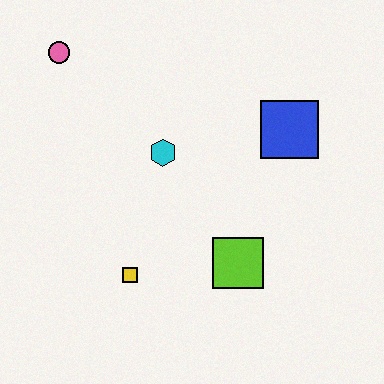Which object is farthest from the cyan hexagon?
The pink circle is farthest from the cyan hexagon.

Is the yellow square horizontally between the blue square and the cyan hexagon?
No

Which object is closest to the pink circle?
The cyan hexagon is closest to the pink circle.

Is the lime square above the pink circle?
No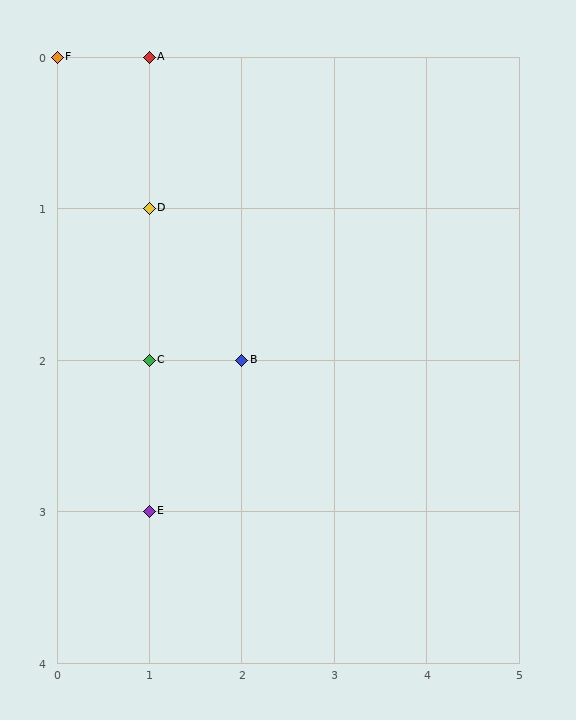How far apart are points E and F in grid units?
Points E and F are 1 column and 3 rows apart (about 3.2 grid units diagonally).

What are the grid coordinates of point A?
Point A is at grid coordinates (1, 0).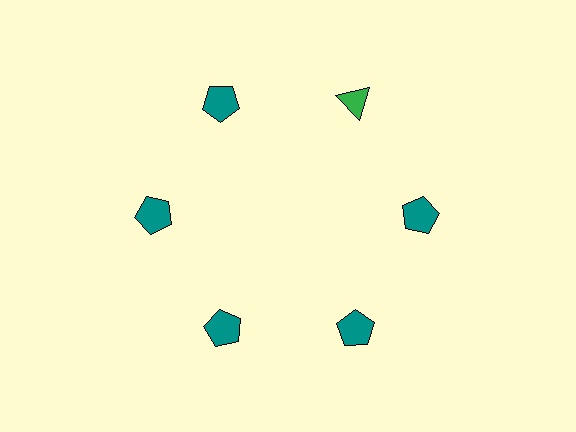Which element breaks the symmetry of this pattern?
The green triangle at roughly the 1 o'clock position breaks the symmetry. All other shapes are teal pentagons.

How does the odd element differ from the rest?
It differs in both color (green instead of teal) and shape (triangle instead of pentagon).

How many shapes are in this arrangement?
There are 6 shapes arranged in a ring pattern.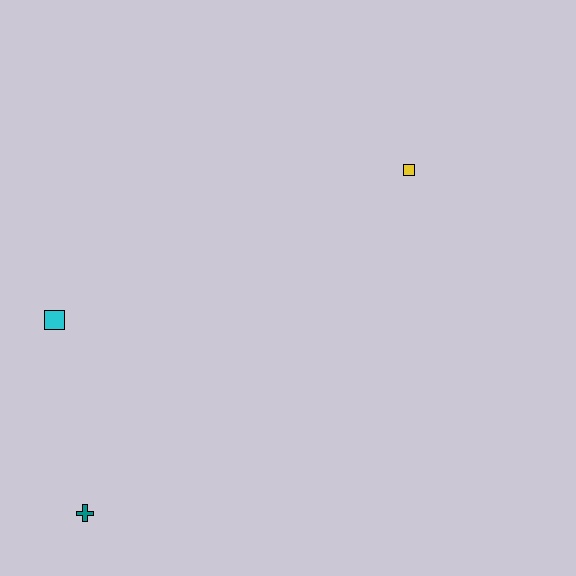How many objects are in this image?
There are 3 objects.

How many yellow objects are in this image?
There is 1 yellow object.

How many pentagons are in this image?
There are no pentagons.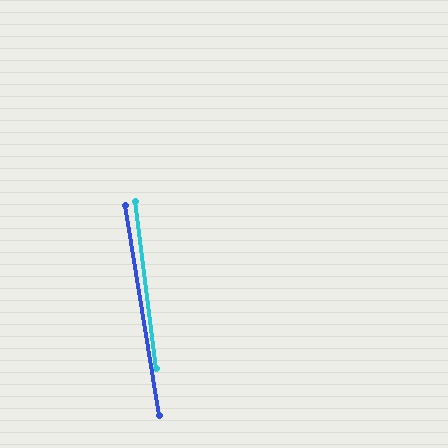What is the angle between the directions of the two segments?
Approximately 2 degrees.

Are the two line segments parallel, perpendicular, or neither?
Parallel — their directions differ by only 1.8°.